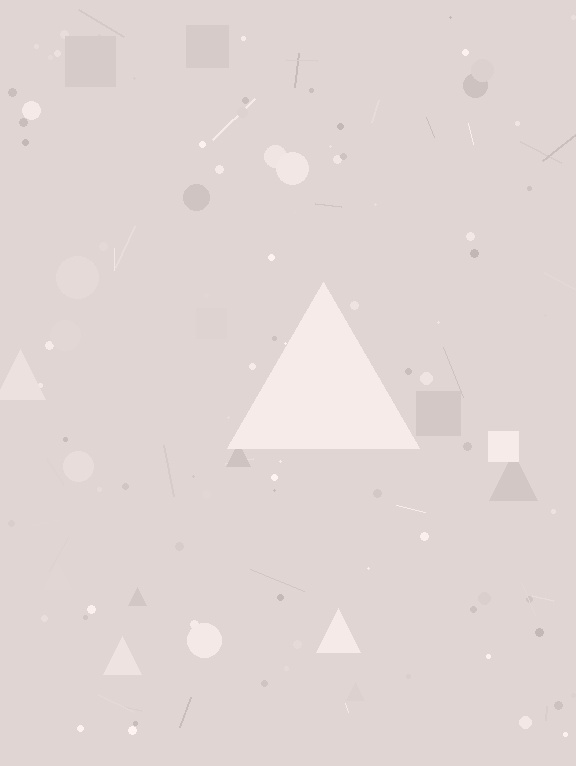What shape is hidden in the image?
A triangle is hidden in the image.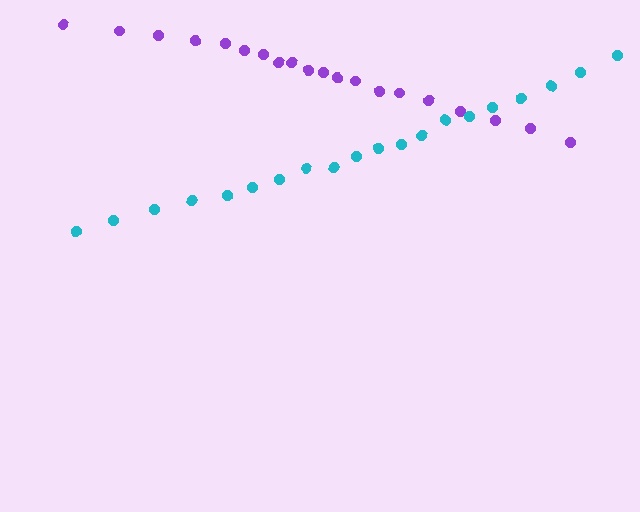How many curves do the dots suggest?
There are 2 distinct paths.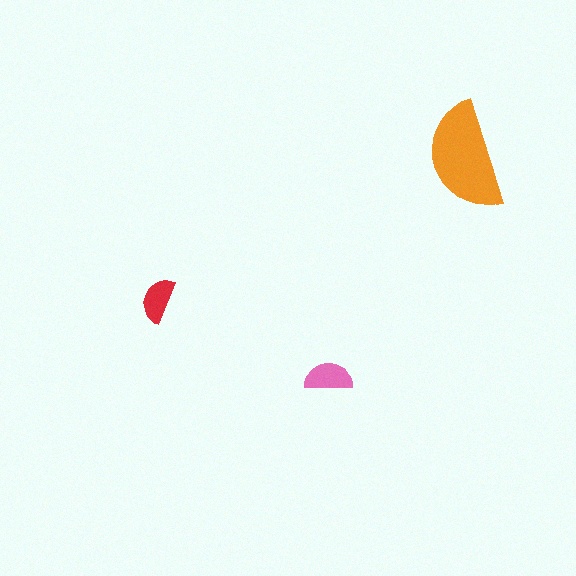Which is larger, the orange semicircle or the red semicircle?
The orange one.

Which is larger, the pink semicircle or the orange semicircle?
The orange one.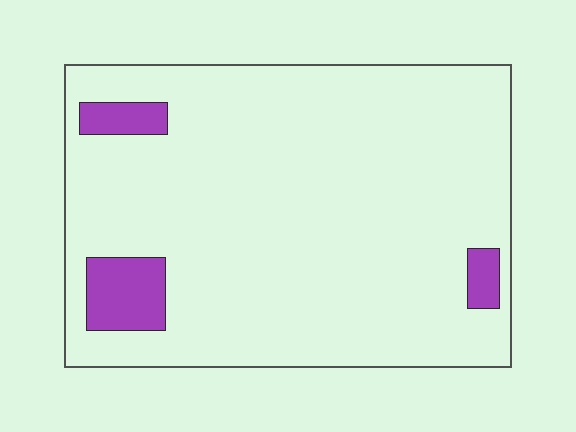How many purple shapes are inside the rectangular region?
3.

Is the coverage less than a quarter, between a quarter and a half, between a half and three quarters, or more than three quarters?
Less than a quarter.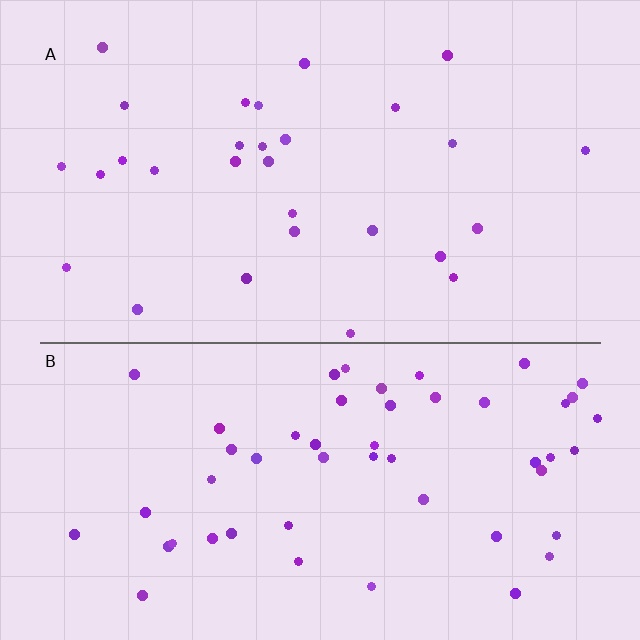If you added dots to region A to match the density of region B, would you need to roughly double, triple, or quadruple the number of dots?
Approximately double.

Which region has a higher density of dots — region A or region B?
B (the bottom).